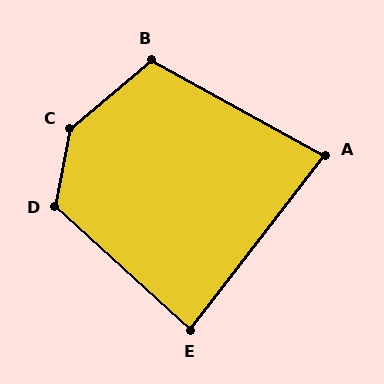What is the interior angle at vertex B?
Approximately 111 degrees (obtuse).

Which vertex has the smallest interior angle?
A, at approximately 81 degrees.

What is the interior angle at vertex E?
Approximately 85 degrees (approximately right).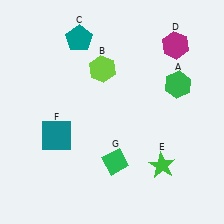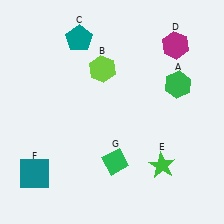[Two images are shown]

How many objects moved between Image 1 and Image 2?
1 object moved between the two images.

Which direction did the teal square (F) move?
The teal square (F) moved down.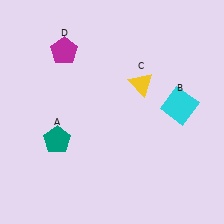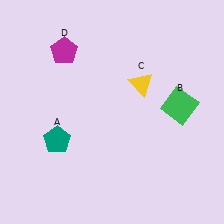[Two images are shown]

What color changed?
The square (B) changed from cyan in Image 1 to green in Image 2.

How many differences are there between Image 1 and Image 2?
There is 1 difference between the two images.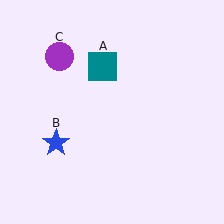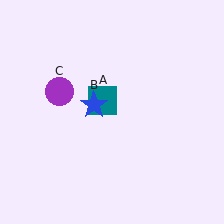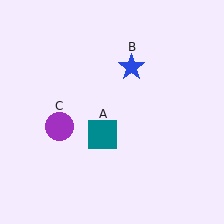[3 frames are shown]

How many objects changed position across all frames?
3 objects changed position: teal square (object A), blue star (object B), purple circle (object C).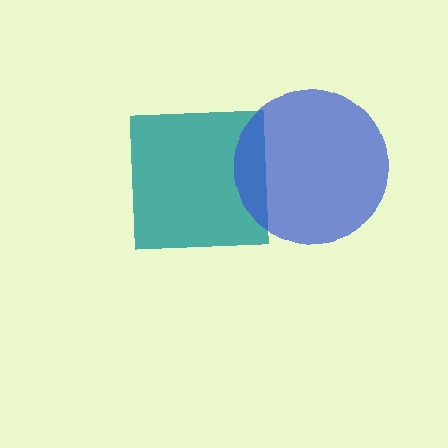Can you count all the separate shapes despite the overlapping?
Yes, there are 2 separate shapes.